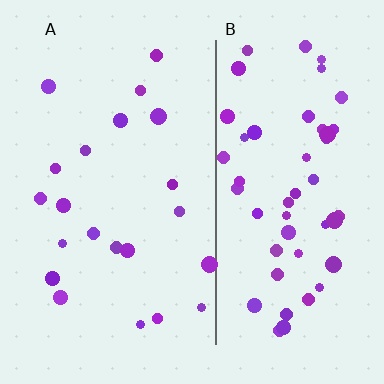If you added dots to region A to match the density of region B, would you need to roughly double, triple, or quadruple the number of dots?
Approximately double.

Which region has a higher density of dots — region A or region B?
B (the right).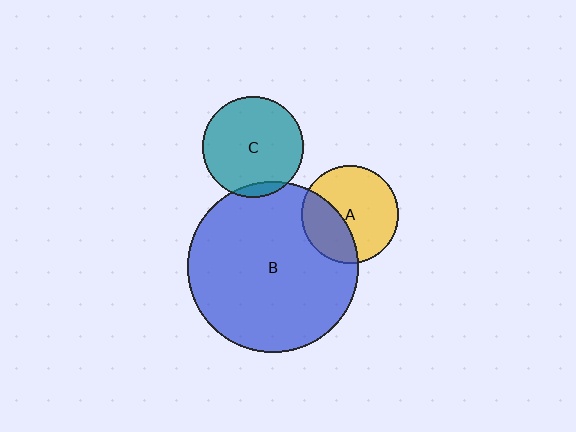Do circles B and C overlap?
Yes.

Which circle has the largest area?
Circle B (blue).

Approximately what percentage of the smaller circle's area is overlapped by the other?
Approximately 5%.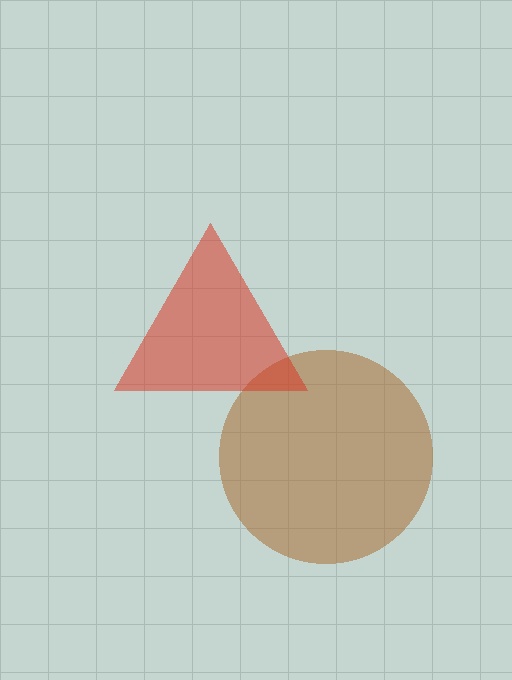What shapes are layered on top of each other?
The layered shapes are: a brown circle, a red triangle.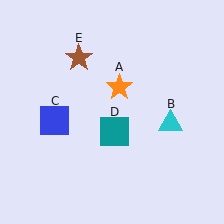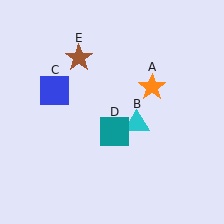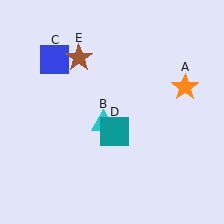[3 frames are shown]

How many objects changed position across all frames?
3 objects changed position: orange star (object A), cyan triangle (object B), blue square (object C).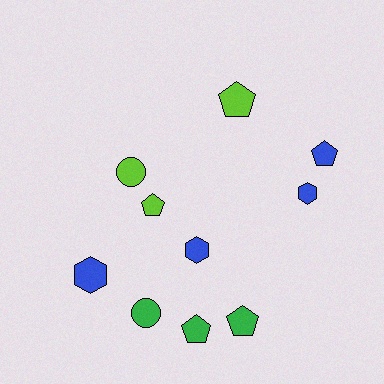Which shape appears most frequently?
Pentagon, with 5 objects.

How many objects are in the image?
There are 10 objects.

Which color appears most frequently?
Blue, with 4 objects.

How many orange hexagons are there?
There are no orange hexagons.